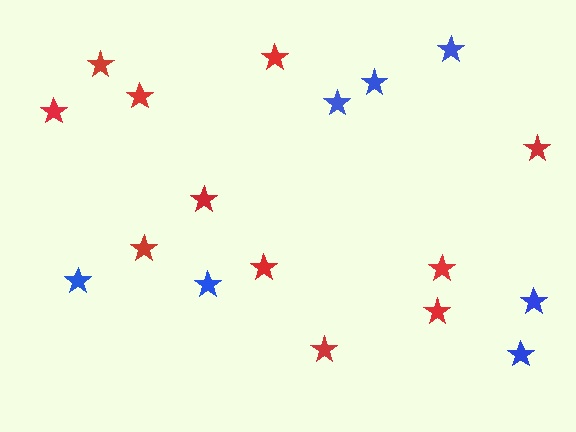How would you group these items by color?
There are 2 groups: one group of red stars (11) and one group of blue stars (7).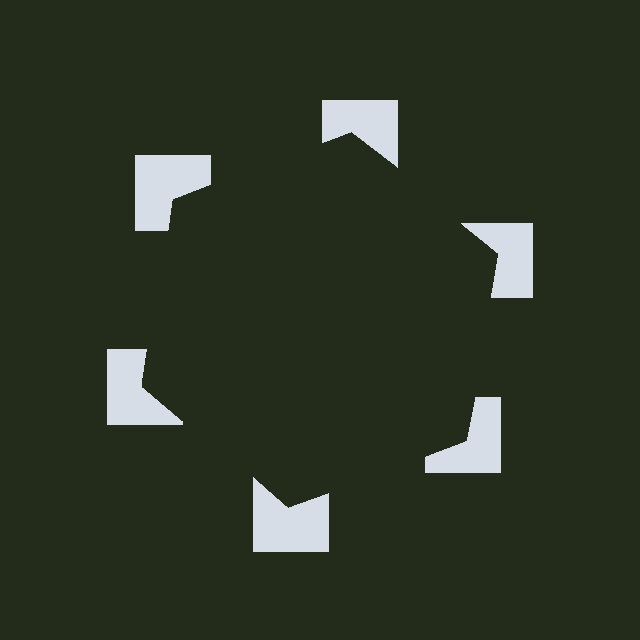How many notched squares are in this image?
There are 6 — one at each vertex of the illusory hexagon.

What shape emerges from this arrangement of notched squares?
An illusory hexagon — its edges are inferred from the aligned wedge cuts in the notched squares, not physically drawn.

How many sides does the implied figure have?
6 sides.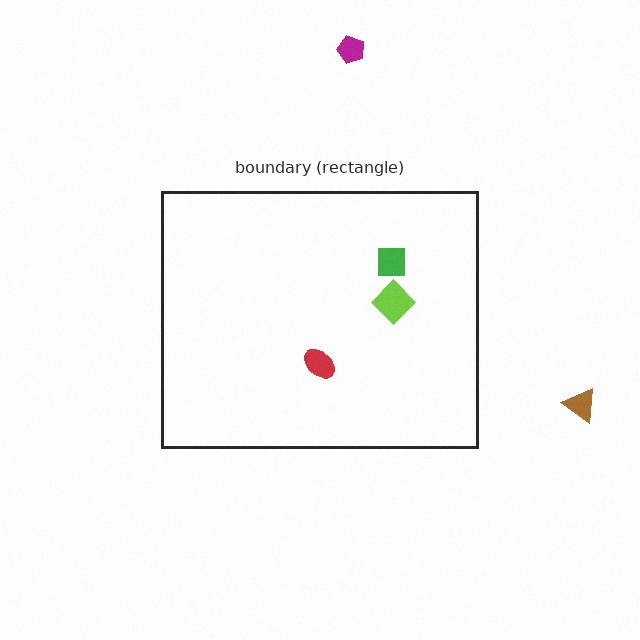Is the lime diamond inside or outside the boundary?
Inside.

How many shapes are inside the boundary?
3 inside, 2 outside.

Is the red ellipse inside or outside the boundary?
Inside.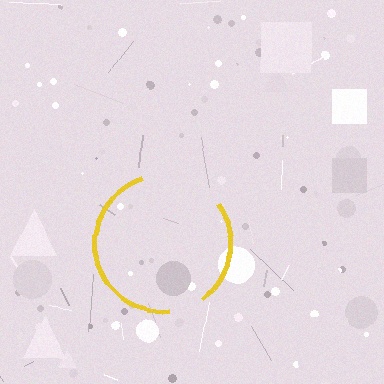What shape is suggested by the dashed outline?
The dashed outline suggests a circle.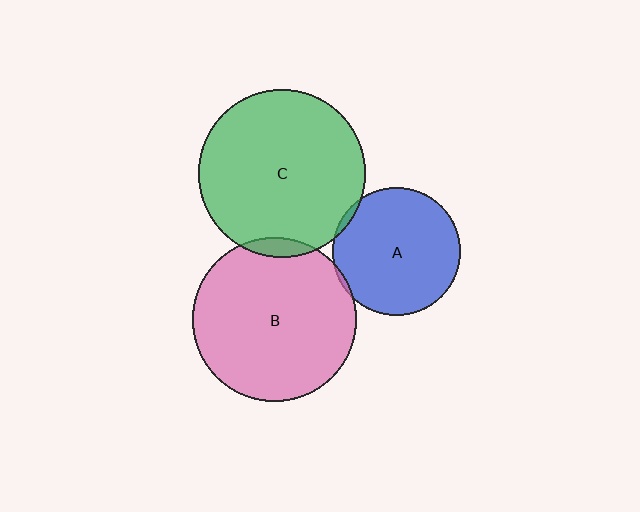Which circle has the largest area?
Circle C (green).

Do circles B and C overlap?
Yes.